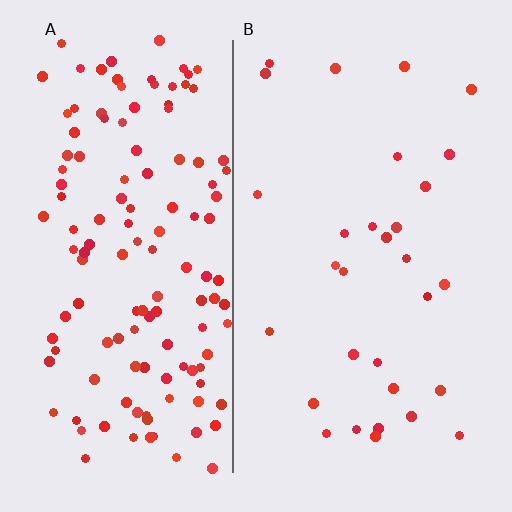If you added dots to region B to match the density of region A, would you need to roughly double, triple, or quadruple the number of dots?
Approximately quadruple.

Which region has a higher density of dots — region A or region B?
A (the left).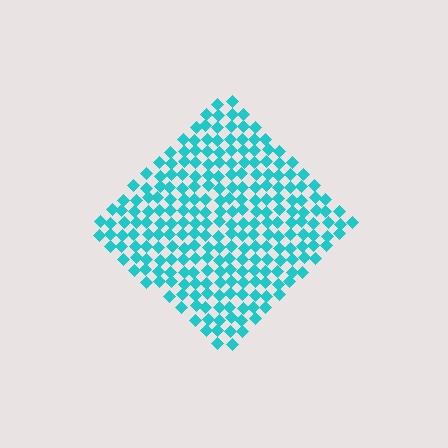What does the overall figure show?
The overall figure shows a diamond.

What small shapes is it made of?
It is made of small diamonds.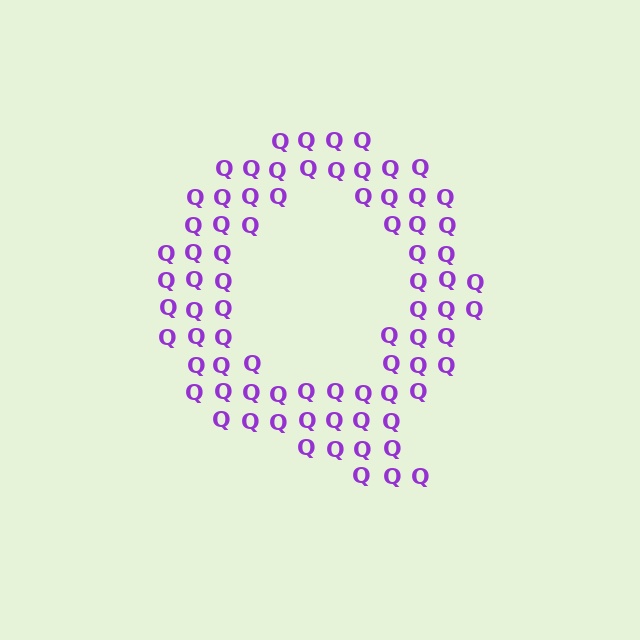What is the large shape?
The large shape is the letter Q.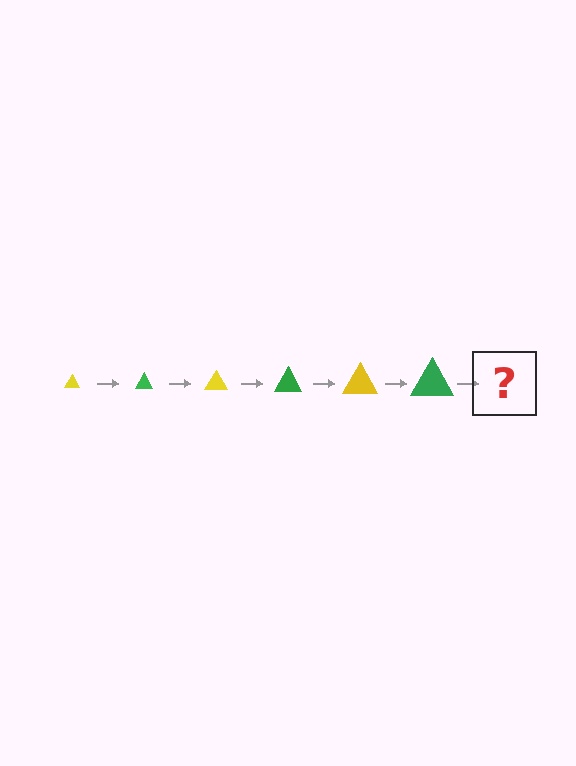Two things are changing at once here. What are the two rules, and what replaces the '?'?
The two rules are that the triangle grows larger each step and the color cycles through yellow and green. The '?' should be a yellow triangle, larger than the previous one.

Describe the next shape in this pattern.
It should be a yellow triangle, larger than the previous one.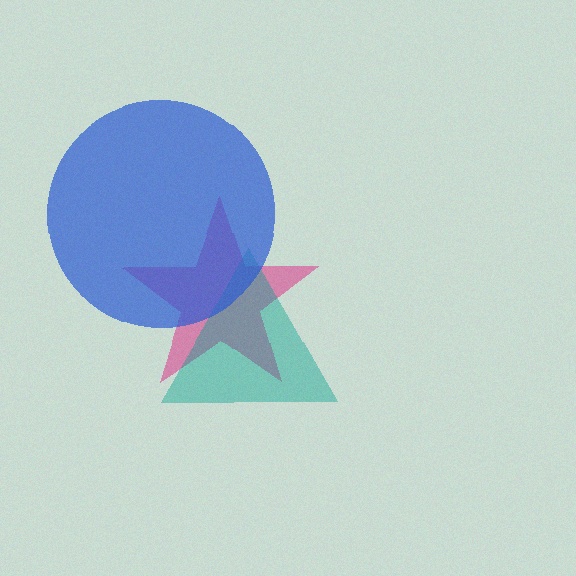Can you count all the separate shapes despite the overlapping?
Yes, there are 3 separate shapes.